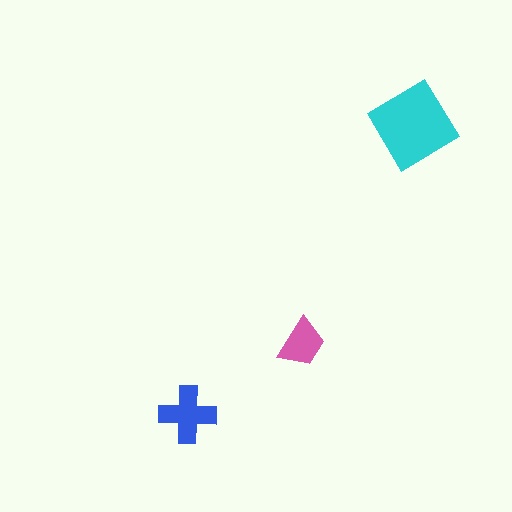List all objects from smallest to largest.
The pink trapezoid, the blue cross, the cyan diamond.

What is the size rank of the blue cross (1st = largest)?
2nd.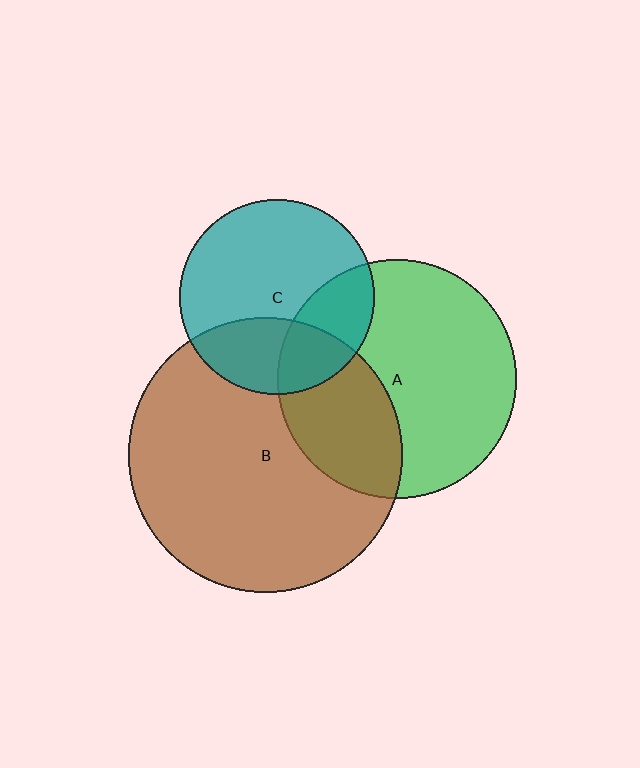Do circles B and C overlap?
Yes.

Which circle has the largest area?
Circle B (brown).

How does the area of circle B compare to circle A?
Approximately 1.3 times.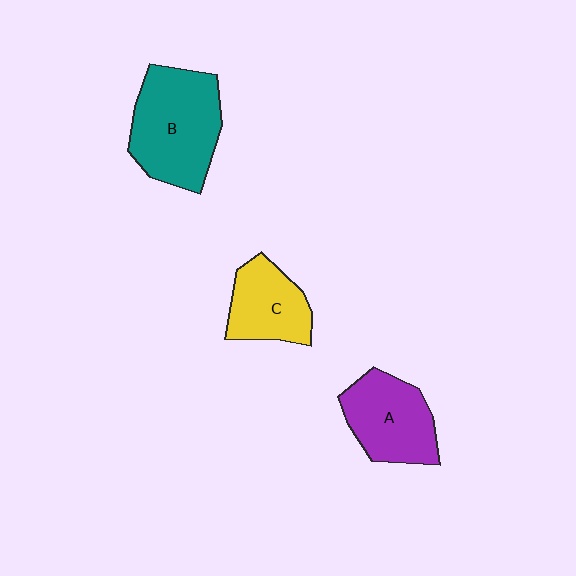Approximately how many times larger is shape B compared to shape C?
Approximately 1.6 times.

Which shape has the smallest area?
Shape C (yellow).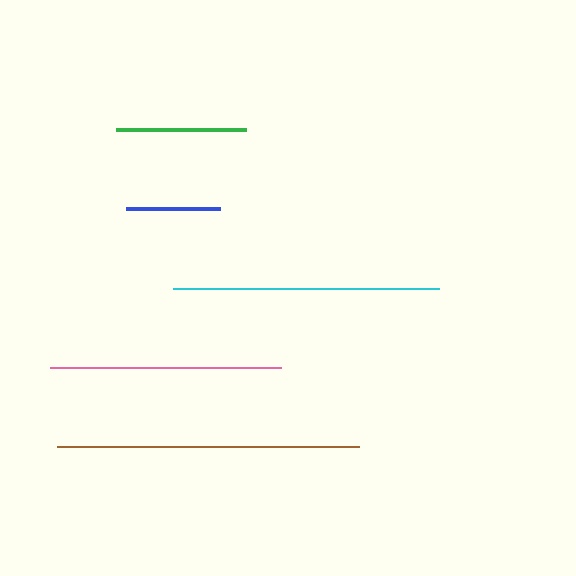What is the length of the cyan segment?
The cyan segment is approximately 266 pixels long.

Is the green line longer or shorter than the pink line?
The pink line is longer than the green line.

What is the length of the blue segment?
The blue segment is approximately 94 pixels long.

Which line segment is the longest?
The brown line is the longest at approximately 302 pixels.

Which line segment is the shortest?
The blue line is the shortest at approximately 94 pixels.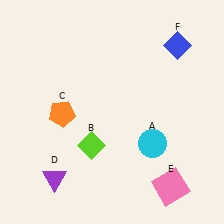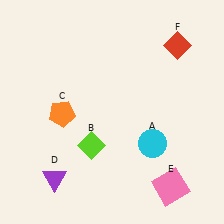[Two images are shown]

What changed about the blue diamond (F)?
In Image 1, F is blue. In Image 2, it changed to red.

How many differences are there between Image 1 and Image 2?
There is 1 difference between the two images.